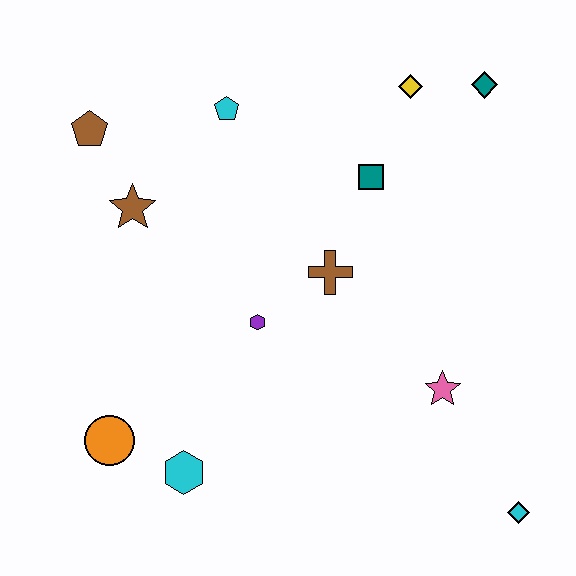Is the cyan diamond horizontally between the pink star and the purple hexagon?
No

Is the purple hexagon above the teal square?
No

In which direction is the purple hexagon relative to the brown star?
The purple hexagon is to the right of the brown star.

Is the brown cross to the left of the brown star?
No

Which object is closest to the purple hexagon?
The brown cross is closest to the purple hexagon.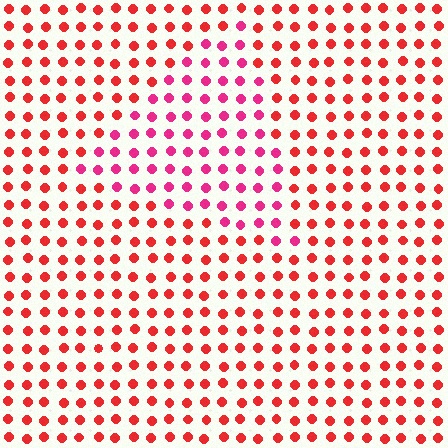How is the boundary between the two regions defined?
The boundary is defined purely by a slight shift in hue (about 30 degrees). Spacing, size, and orientation are identical on both sides.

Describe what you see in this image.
The image is filled with small red elements in a uniform arrangement. A triangle-shaped region is visible where the elements are tinted to a slightly different hue, forming a subtle color boundary.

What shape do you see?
I see a triangle.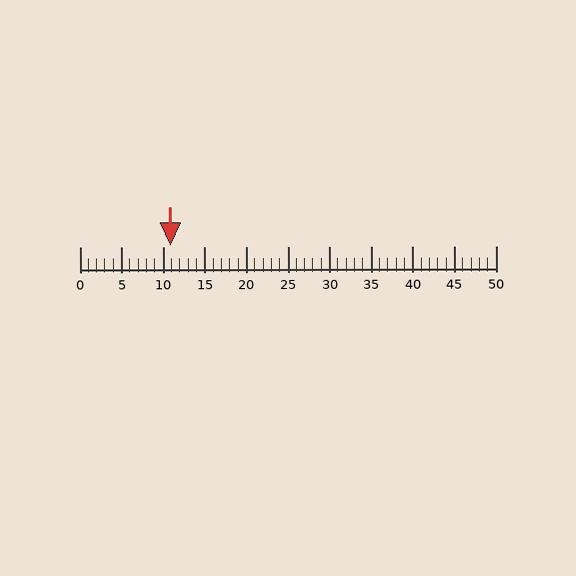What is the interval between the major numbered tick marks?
The major tick marks are spaced 5 units apart.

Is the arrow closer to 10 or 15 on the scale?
The arrow is closer to 10.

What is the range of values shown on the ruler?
The ruler shows values from 0 to 50.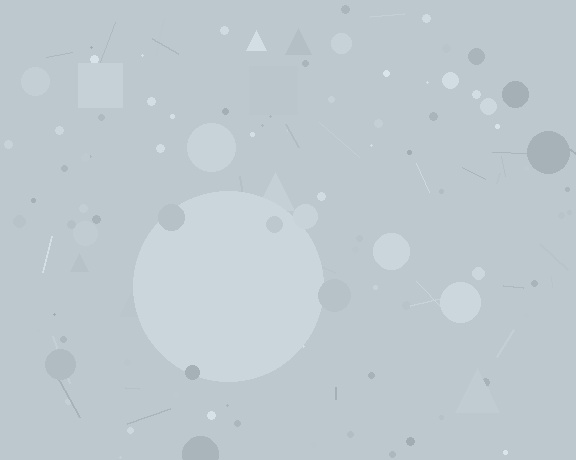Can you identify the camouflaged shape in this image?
The camouflaged shape is a circle.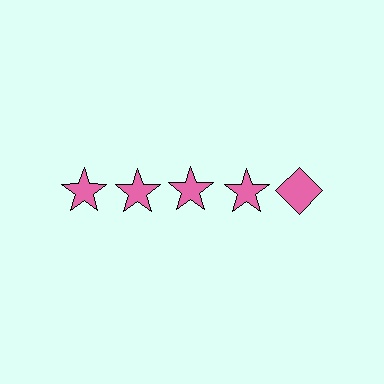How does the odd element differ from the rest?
It has a different shape: diamond instead of star.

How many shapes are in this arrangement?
There are 5 shapes arranged in a grid pattern.